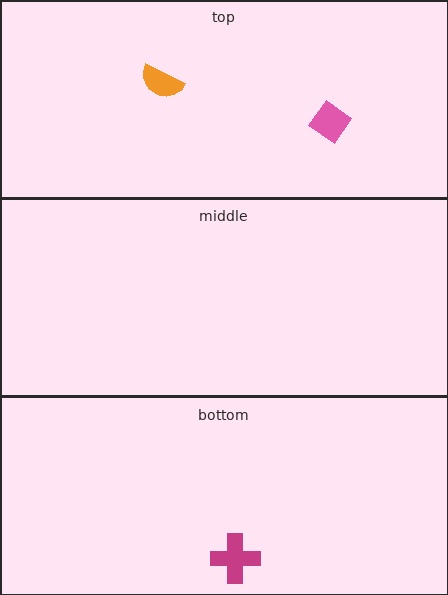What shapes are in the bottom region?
The magenta cross.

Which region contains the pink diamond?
The top region.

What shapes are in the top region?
The orange semicircle, the pink diamond.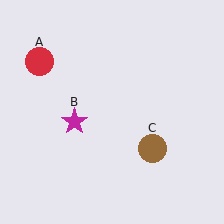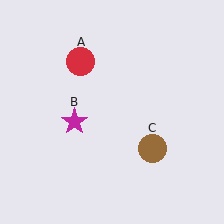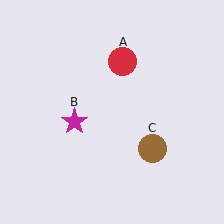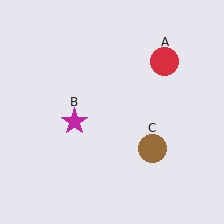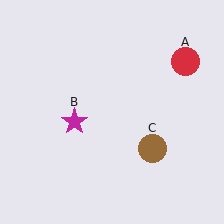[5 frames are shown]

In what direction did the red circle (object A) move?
The red circle (object A) moved right.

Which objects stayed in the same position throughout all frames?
Magenta star (object B) and brown circle (object C) remained stationary.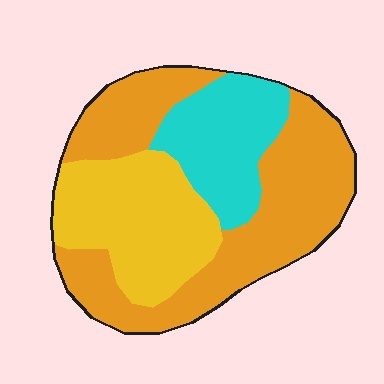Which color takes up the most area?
Orange, at roughly 50%.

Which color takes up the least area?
Cyan, at roughly 20%.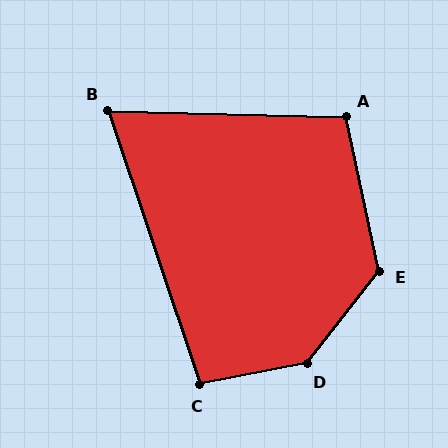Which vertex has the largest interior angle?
D, at approximately 139 degrees.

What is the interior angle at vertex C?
Approximately 97 degrees (obtuse).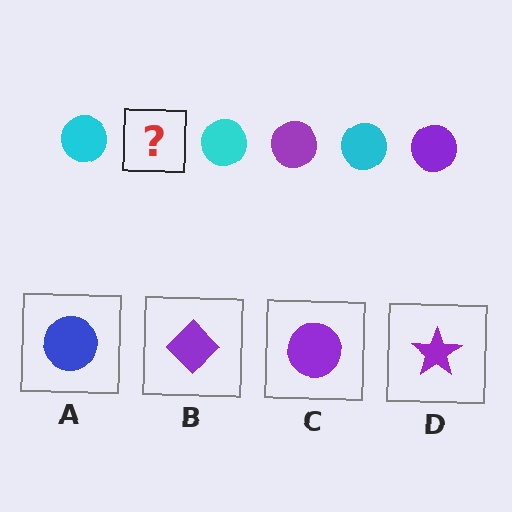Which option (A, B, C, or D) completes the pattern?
C.